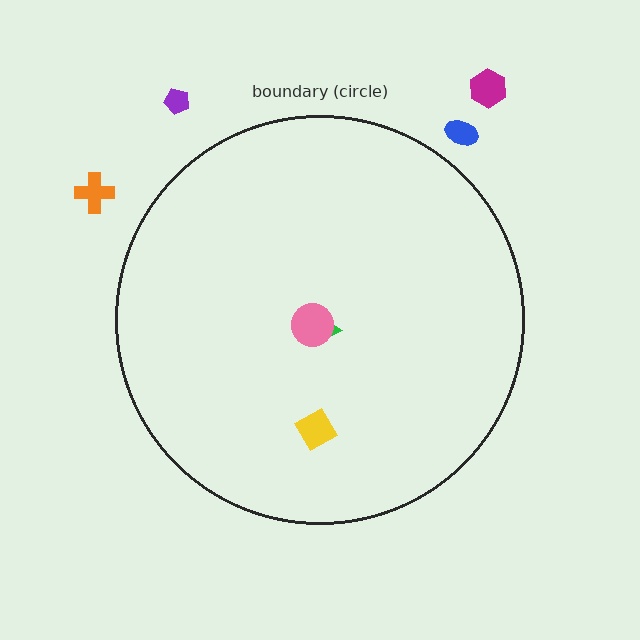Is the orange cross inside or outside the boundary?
Outside.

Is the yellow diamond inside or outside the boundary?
Inside.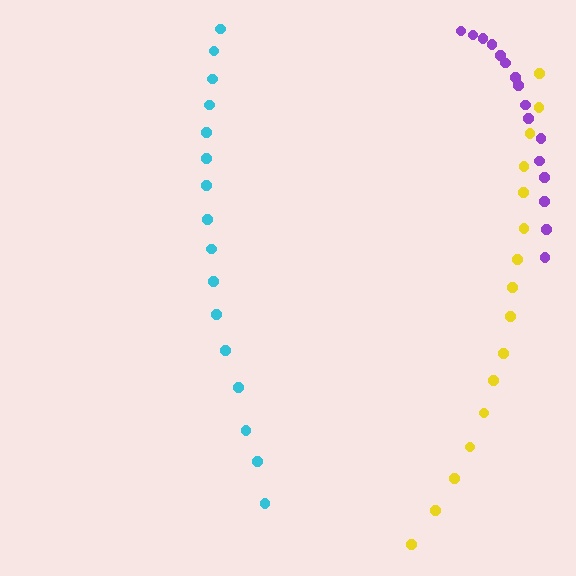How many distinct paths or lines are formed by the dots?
There are 3 distinct paths.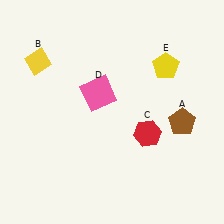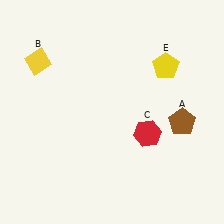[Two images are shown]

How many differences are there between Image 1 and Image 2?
There is 1 difference between the two images.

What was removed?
The pink square (D) was removed in Image 2.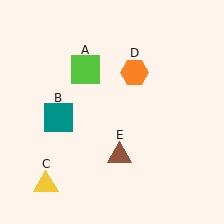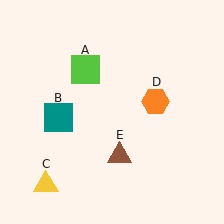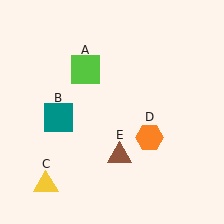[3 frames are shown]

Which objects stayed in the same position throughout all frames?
Lime square (object A) and teal square (object B) and yellow triangle (object C) and brown triangle (object E) remained stationary.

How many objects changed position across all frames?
1 object changed position: orange hexagon (object D).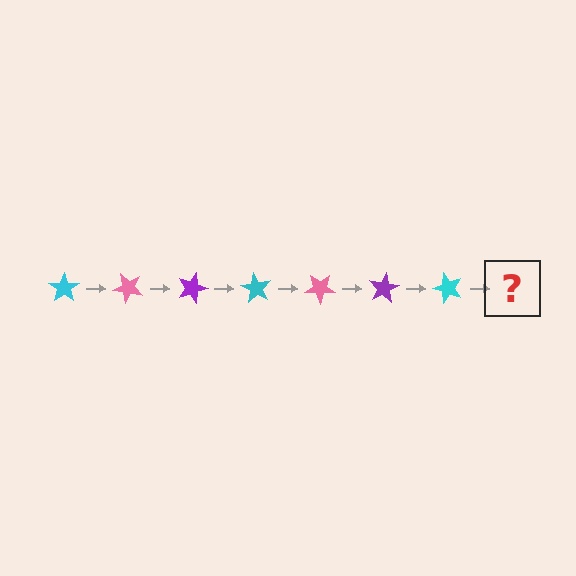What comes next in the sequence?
The next element should be a pink star, rotated 315 degrees from the start.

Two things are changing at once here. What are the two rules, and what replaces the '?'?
The two rules are that it rotates 45 degrees each step and the color cycles through cyan, pink, and purple. The '?' should be a pink star, rotated 315 degrees from the start.